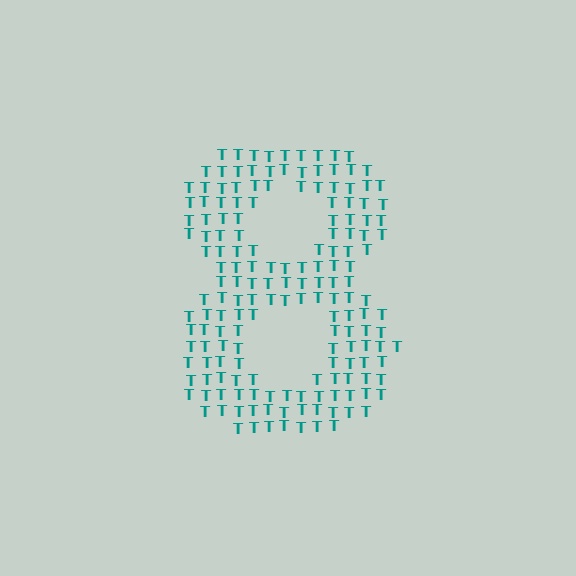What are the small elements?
The small elements are letter T's.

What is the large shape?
The large shape is the digit 8.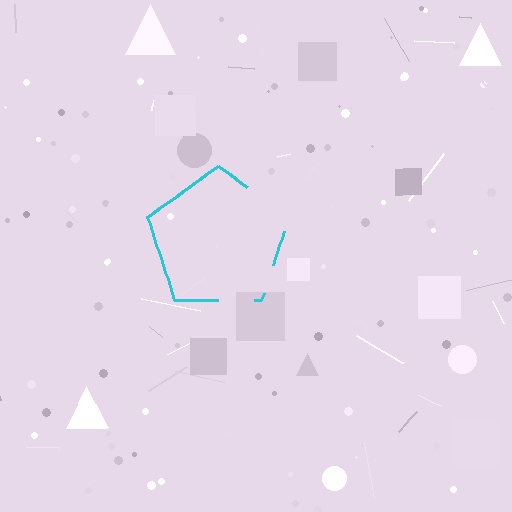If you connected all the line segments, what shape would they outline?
They would outline a pentagon.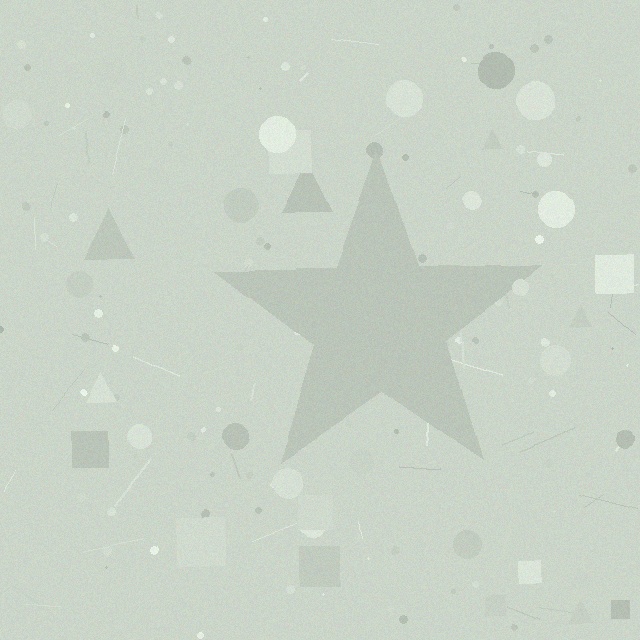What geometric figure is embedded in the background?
A star is embedded in the background.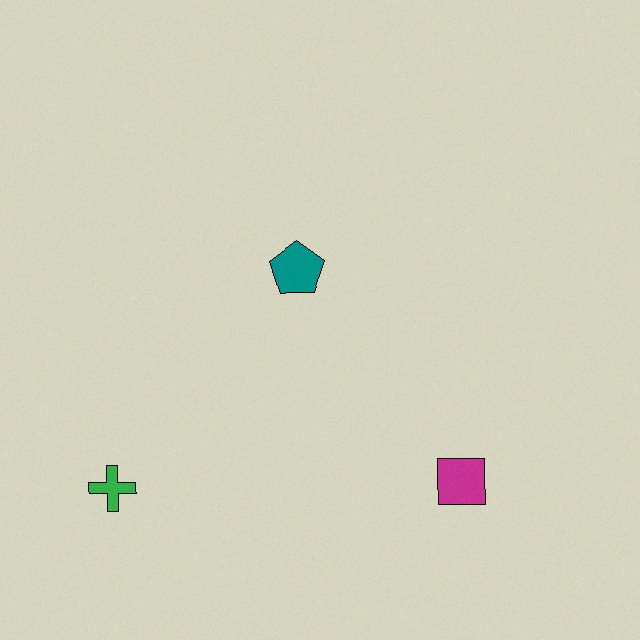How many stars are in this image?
There are no stars.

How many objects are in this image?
There are 3 objects.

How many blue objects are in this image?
There are no blue objects.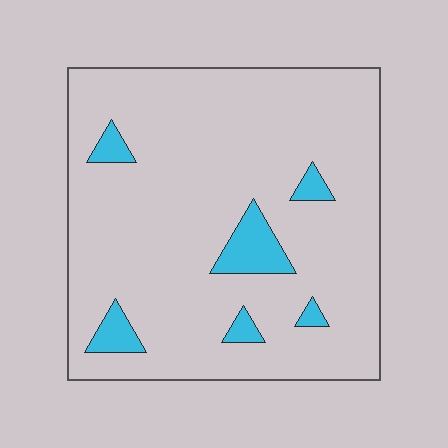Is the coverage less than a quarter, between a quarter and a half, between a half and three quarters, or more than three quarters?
Less than a quarter.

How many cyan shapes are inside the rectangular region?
6.